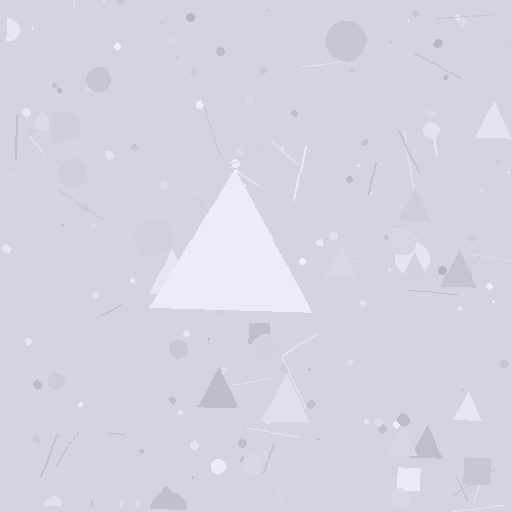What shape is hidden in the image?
A triangle is hidden in the image.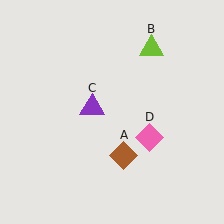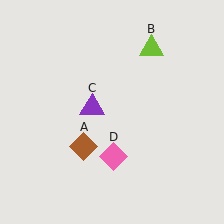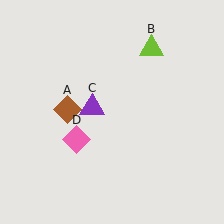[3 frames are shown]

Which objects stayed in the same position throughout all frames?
Lime triangle (object B) and purple triangle (object C) remained stationary.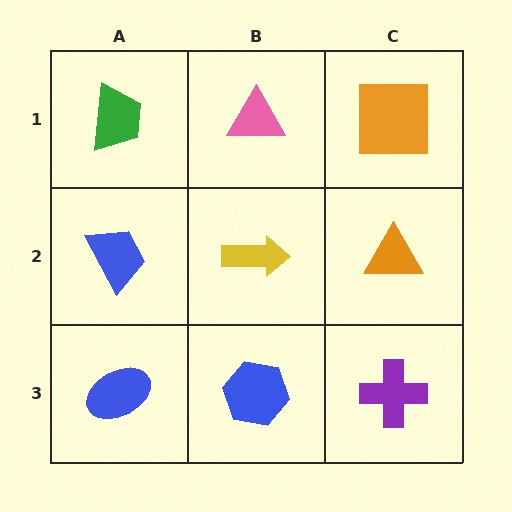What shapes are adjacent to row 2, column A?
A green trapezoid (row 1, column A), a blue ellipse (row 3, column A), a yellow arrow (row 2, column B).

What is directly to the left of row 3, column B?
A blue ellipse.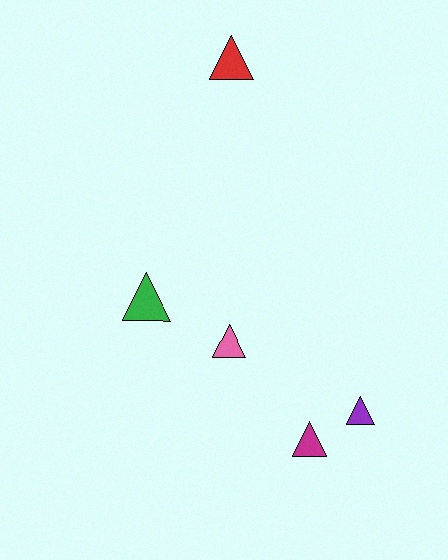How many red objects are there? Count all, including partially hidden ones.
There is 1 red object.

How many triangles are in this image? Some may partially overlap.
There are 5 triangles.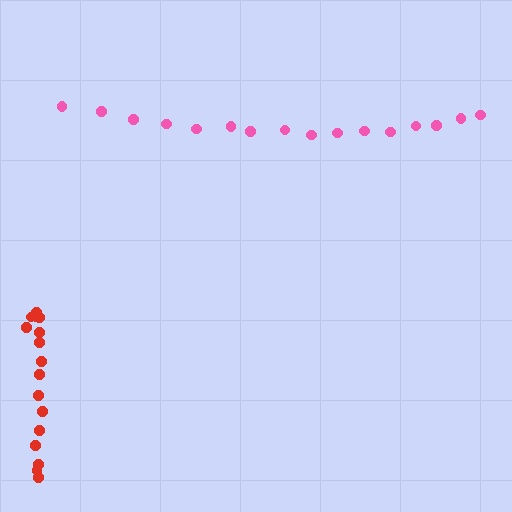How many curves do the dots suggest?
There are 2 distinct paths.